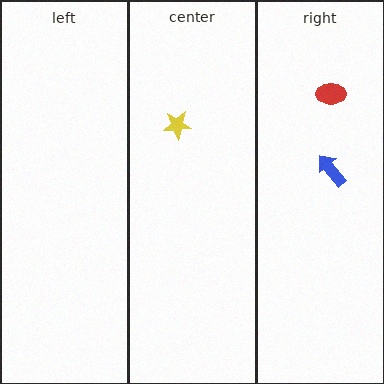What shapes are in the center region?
The yellow star.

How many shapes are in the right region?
2.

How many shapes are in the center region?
1.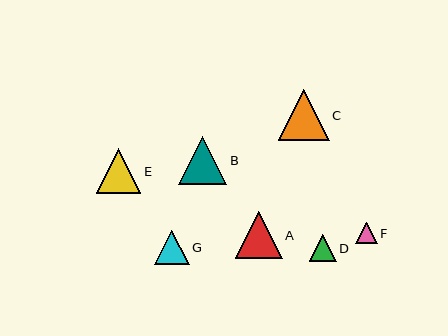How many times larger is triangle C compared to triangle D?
Triangle C is approximately 1.9 times the size of triangle D.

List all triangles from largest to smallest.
From largest to smallest: C, B, A, E, G, D, F.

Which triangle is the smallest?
Triangle F is the smallest with a size of approximately 21 pixels.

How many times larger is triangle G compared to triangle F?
Triangle G is approximately 1.6 times the size of triangle F.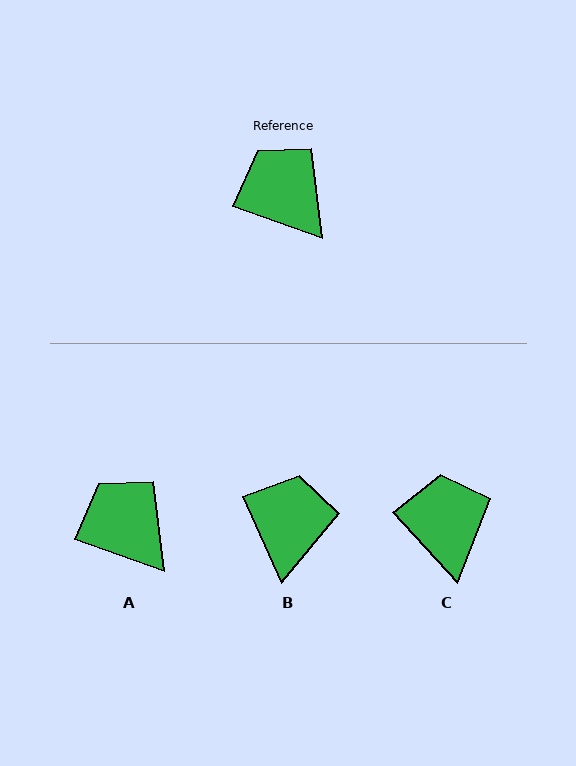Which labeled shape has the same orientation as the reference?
A.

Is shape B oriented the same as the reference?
No, it is off by about 46 degrees.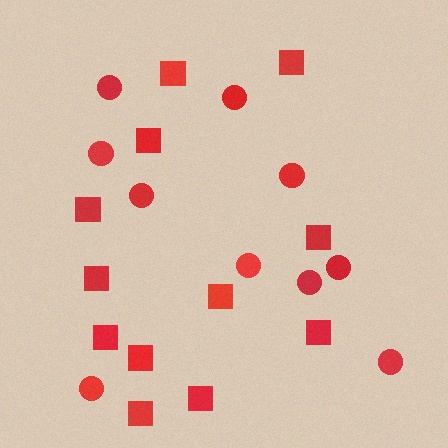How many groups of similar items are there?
There are 2 groups: one group of circles (10) and one group of squares (12).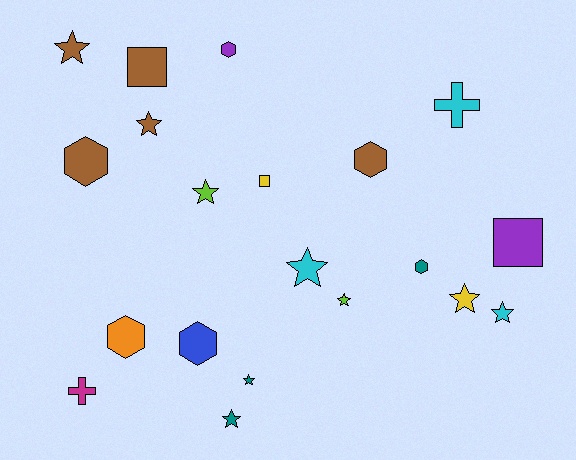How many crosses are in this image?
There are 2 crosses.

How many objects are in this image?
There are 20 objects.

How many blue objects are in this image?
There is 1 blue object.